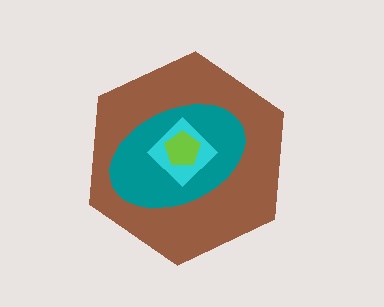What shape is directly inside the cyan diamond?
The lime pentagon.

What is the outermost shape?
The brown hexagon.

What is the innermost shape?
The lime pentagon.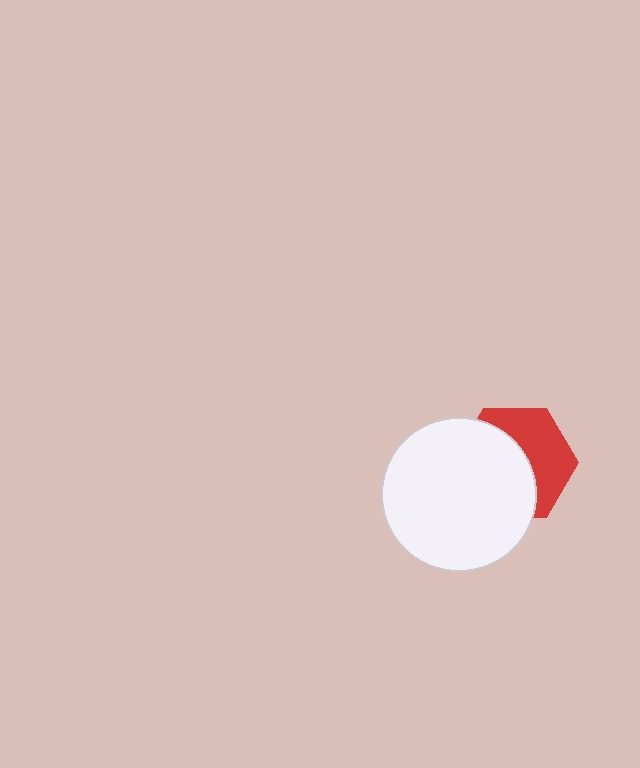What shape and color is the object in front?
The object in front is a white circle.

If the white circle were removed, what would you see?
You would see the complete red hexagon.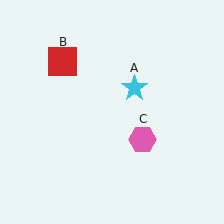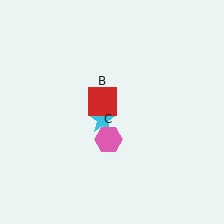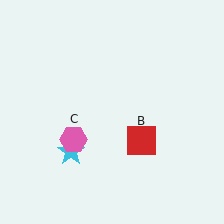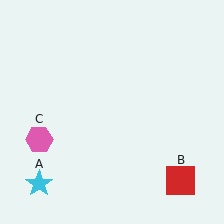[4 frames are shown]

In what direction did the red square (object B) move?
The red square (object B) moved down and to the right.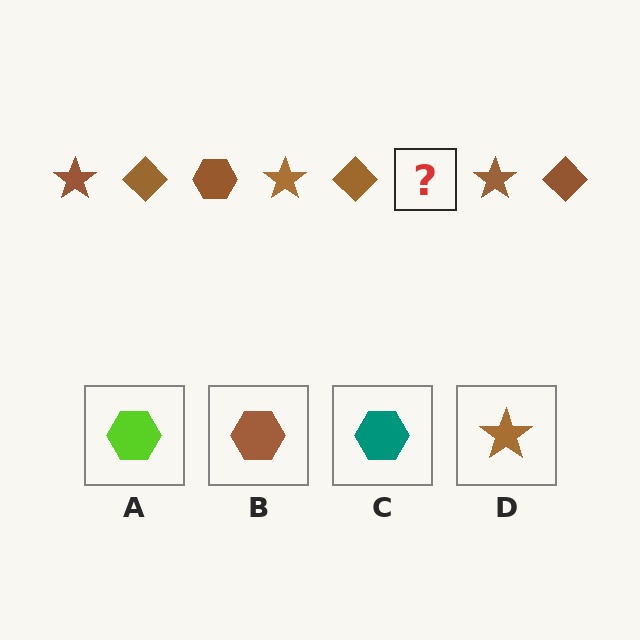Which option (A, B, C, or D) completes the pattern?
B.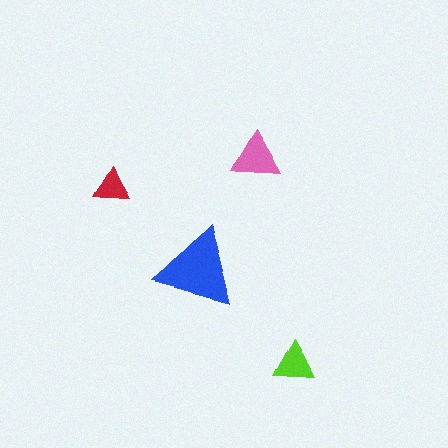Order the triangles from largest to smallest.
the blue one, the pink one, the lime one, the red one.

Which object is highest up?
The pink triangle is topmost.